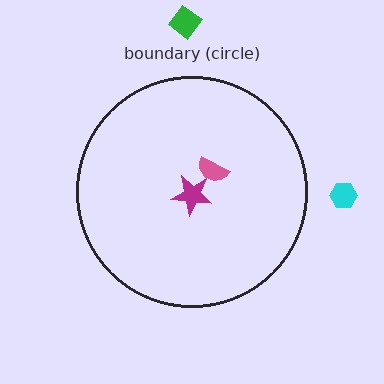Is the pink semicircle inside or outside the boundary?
Inside.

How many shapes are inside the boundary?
2 inside, 2 outside.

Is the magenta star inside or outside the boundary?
Inside.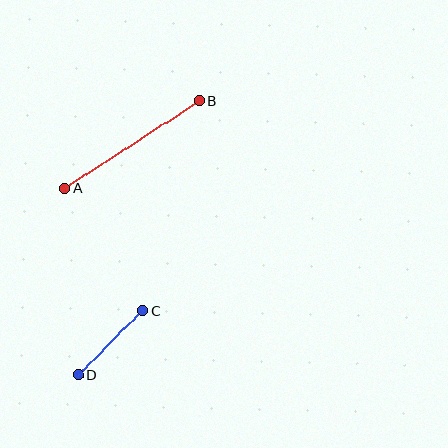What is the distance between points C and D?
The distance is approximately 91 pixels.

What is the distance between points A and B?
The distance is approximately 161 pixels.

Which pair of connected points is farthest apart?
Points A and B are farthest apart.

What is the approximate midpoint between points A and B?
The midpoint is at approximately (132, 144) pixels.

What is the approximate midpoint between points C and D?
The midpoint is at approximately (111, 343) pixels.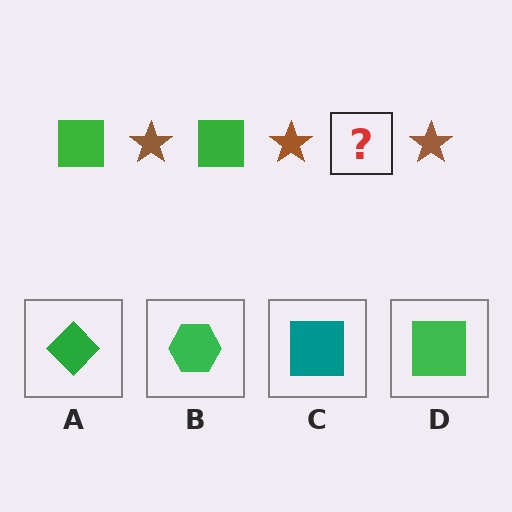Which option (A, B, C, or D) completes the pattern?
D.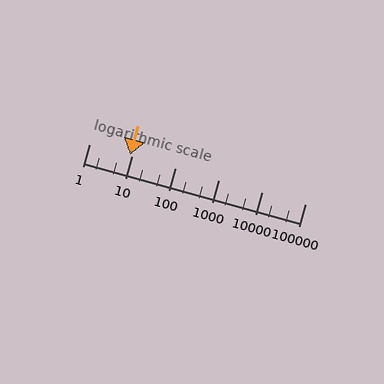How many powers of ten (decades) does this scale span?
The scale spans 5 decades, from 1 to 100000.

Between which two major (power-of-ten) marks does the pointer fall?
The pointer is between 1 and 10.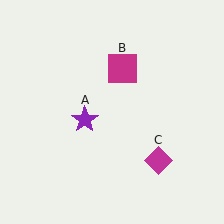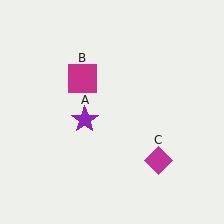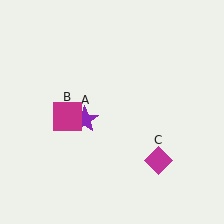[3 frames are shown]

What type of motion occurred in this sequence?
The magenta square (object B) rotated counterclockwise around the center of the scene.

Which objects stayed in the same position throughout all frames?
Purple star (object A) and magenta diamond (object C) remained stationary.